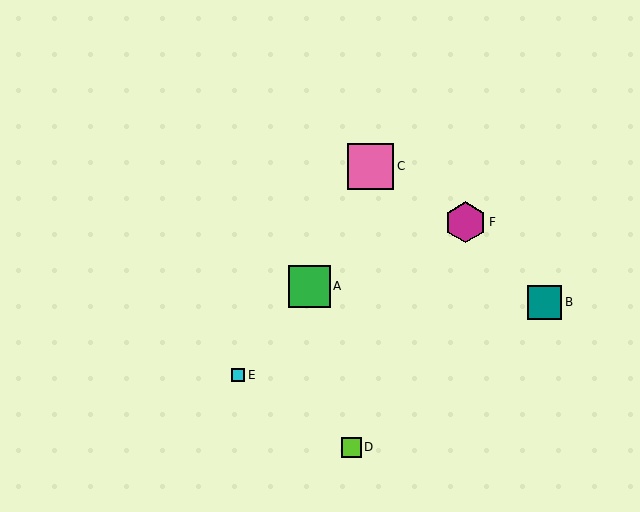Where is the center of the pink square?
The center of the pink square is at (371, 166).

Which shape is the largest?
The pink square (labeled C) is the largest.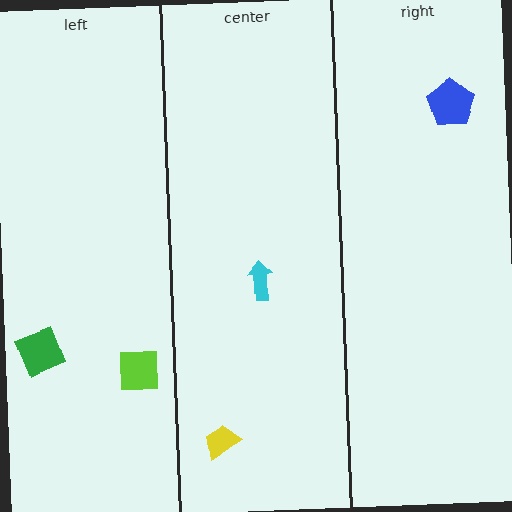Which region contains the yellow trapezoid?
The center region.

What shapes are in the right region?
The blue pentagon.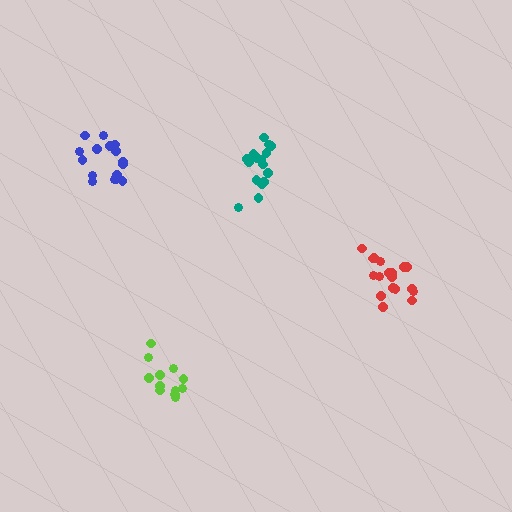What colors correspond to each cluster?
The clusters are colored: red, lime, teal, blue.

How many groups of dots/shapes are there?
There are 4 groups.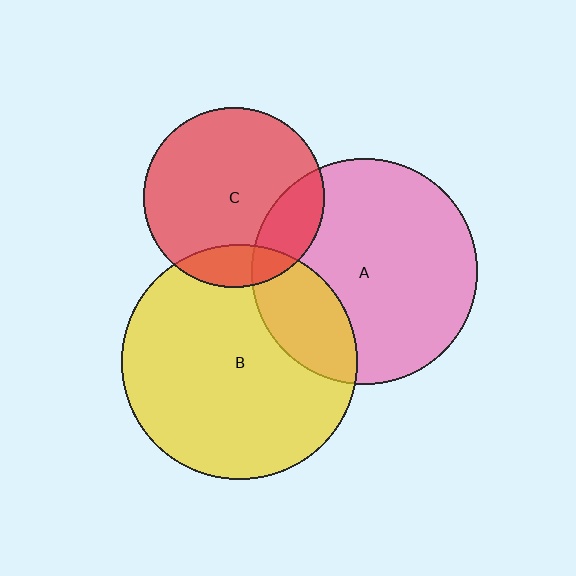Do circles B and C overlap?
Yes.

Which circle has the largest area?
Circle B (yellow).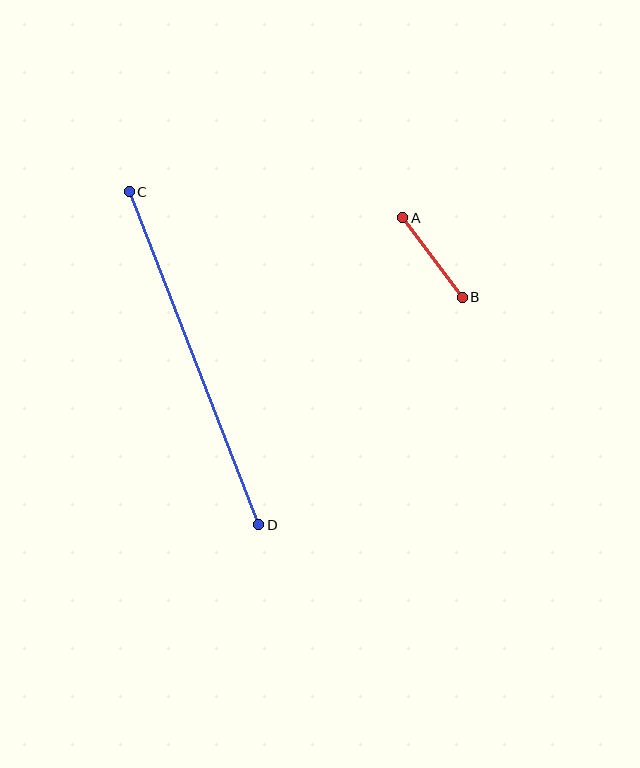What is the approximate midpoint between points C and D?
The midpoint is at approximately (194, 358) pixels.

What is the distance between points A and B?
The distance is approximately 99 pixels.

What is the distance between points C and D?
The distance is approximately 358 pixels.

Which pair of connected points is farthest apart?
Points C and D are farthest apart.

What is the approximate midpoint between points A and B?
The midpoint is at approximately (433, 257) pixels.